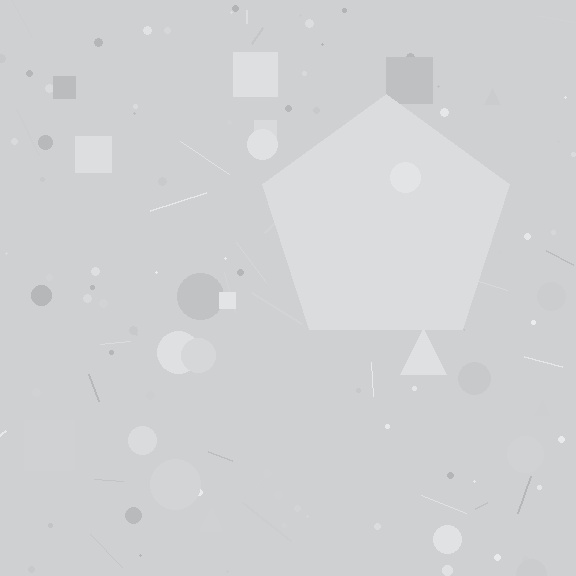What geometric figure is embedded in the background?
A pentagon is embedded in the background.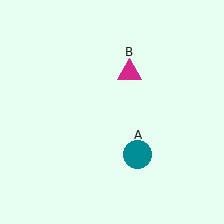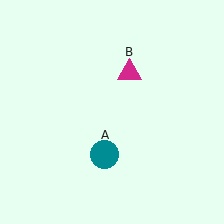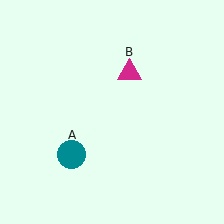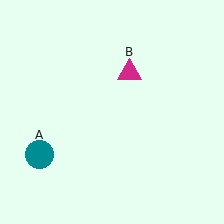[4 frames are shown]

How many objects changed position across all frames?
1 object changed position: teal circle (object A).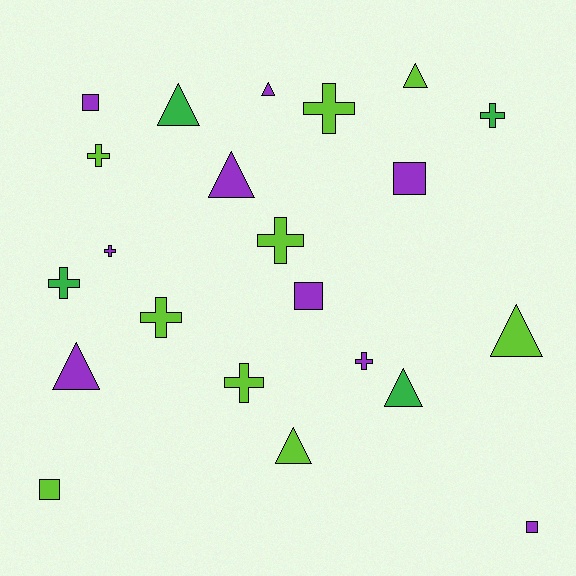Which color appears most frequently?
Lime, with 9 objects.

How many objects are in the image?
There are 22 objects.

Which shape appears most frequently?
Cross, with 9 objects.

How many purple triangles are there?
There are 3 purple triangles.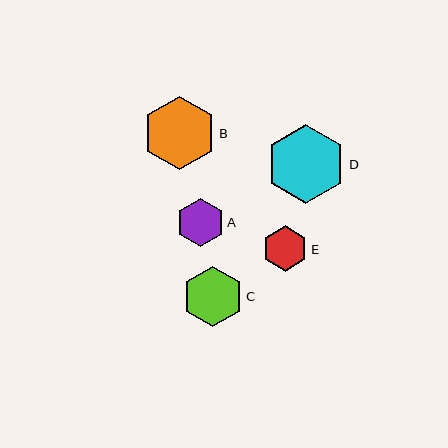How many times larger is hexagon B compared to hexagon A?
Hexagon B is approximately 1.5 times the size of hexagon A.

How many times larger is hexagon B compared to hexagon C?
Hexagon B is approximately 1.2 times the size of hexagon C.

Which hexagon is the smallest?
Hexagon E is the smallest with a size of approximately 45 pixels.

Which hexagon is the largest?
Hexagon D is the largest with a size of approximately 80 pixels.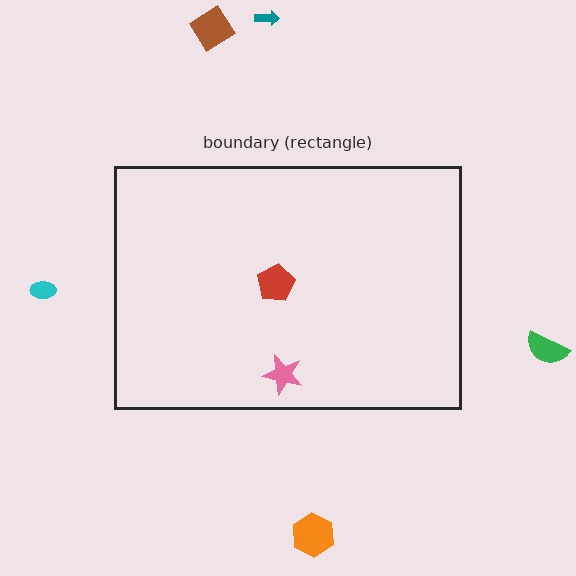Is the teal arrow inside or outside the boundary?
Outside.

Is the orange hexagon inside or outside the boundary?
Outside.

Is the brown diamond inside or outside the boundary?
Outside.